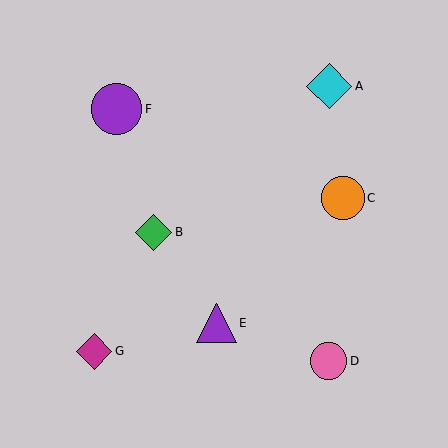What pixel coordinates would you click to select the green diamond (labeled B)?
Click at (154, 232) to select the green diamond B.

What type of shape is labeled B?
Shape B is a green diamond.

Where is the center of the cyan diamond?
The center of the cyan diamond is at (329, 86).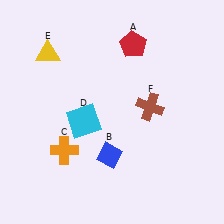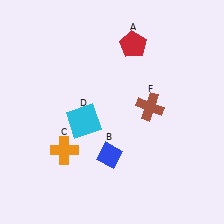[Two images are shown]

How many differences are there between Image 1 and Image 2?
There is 1 difference between the two images.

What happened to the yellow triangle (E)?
The yellow triangle (E) was removed in Image 2. It was in the top-left area of Image 1.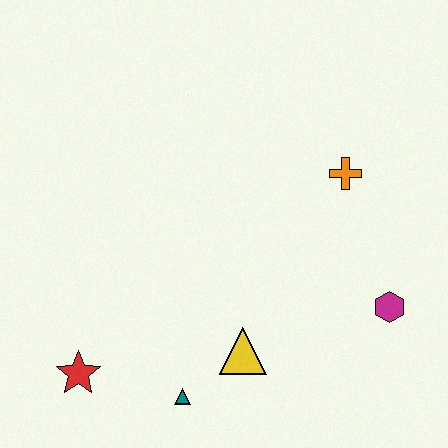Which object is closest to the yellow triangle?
The teal triangle is closest to the yellow triangle.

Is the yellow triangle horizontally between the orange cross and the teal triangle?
Yes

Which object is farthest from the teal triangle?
The orange cross is farthest from the teal triangle.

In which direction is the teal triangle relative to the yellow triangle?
The teal triangle is to the left of the yellow triangle.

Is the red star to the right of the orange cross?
No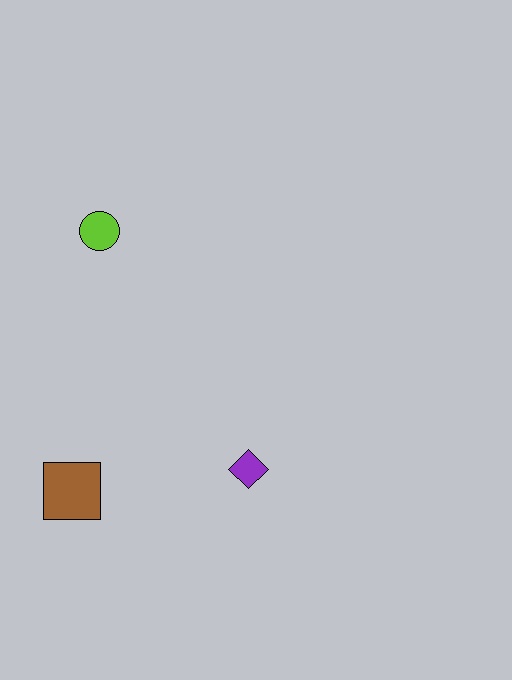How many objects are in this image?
There are 3 objects.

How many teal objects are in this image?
There are no teal objects.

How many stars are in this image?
There are no stars.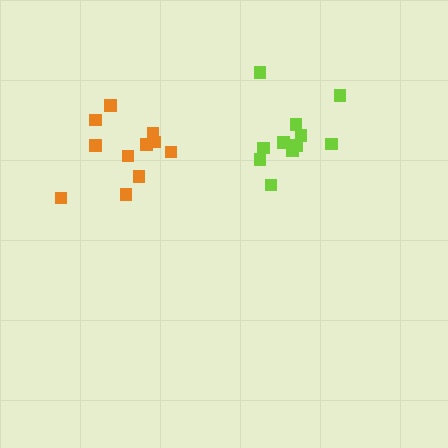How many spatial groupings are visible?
There are 2 spatial groupings.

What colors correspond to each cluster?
The clusters are colored: orange, lime.